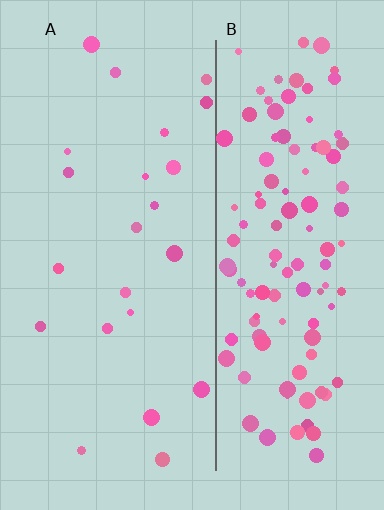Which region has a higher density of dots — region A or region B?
B (the right).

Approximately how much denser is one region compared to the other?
Approximately 5.4× — region B over region A.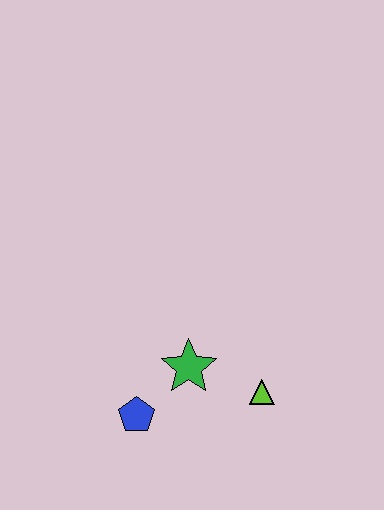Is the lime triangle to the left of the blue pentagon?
No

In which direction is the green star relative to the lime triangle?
The green star is to the left of the lime triangle.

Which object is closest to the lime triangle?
The green star is closest to the lime triangle.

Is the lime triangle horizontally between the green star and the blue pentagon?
No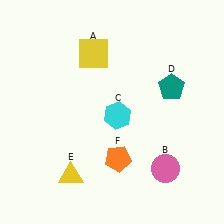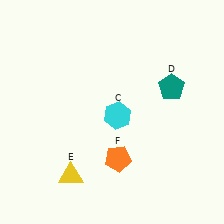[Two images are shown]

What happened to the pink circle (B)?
The pink circle (B) was removed in Image 2. It was in the bottom-right area of Image 1.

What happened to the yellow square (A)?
The yellow square (A) was removed in Image 2. It was in the top-left area of Image 1.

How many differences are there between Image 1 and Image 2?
There are 2 differences between the two images.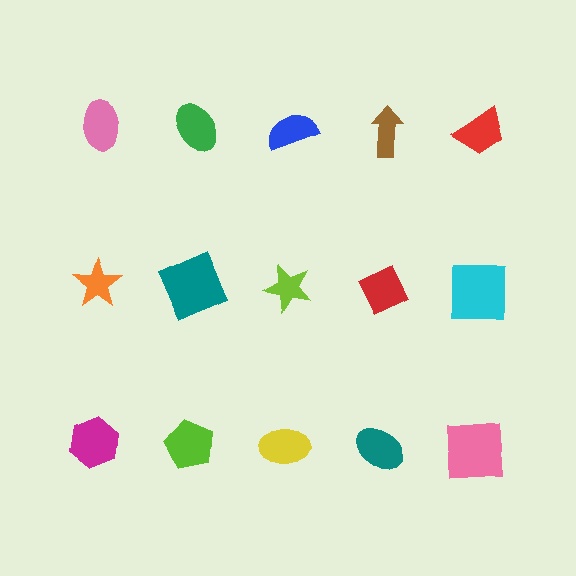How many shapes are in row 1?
5 shapes.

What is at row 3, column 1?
A magenta hexagon.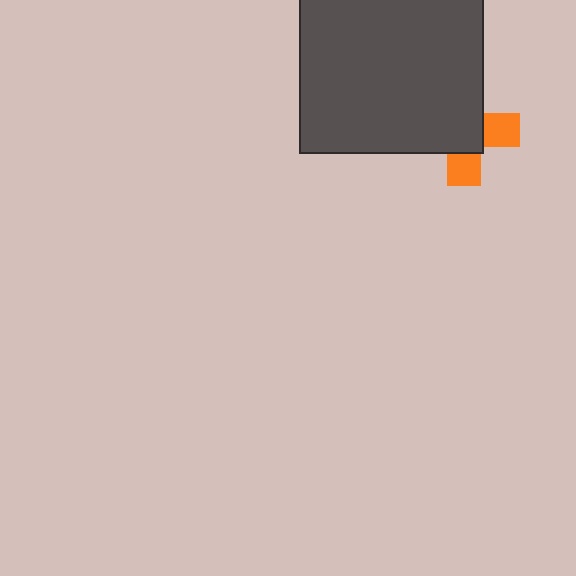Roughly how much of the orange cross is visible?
A small part of it is visible (roughly 36%).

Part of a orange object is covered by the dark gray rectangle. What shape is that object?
It is a cross.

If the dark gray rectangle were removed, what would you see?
You would see the complete orange cross.